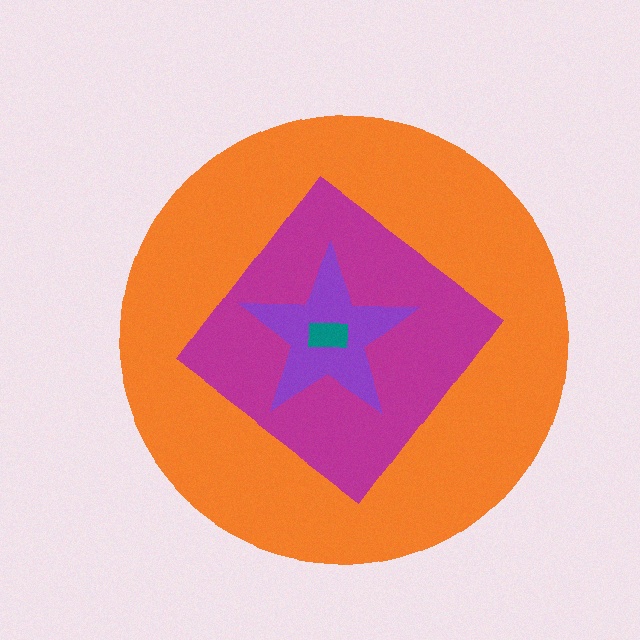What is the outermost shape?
The orange circle.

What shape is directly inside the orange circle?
The magenta diamond.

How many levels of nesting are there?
4.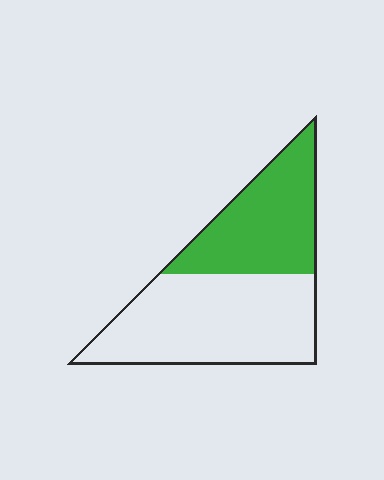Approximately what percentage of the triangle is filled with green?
Approximately 40%.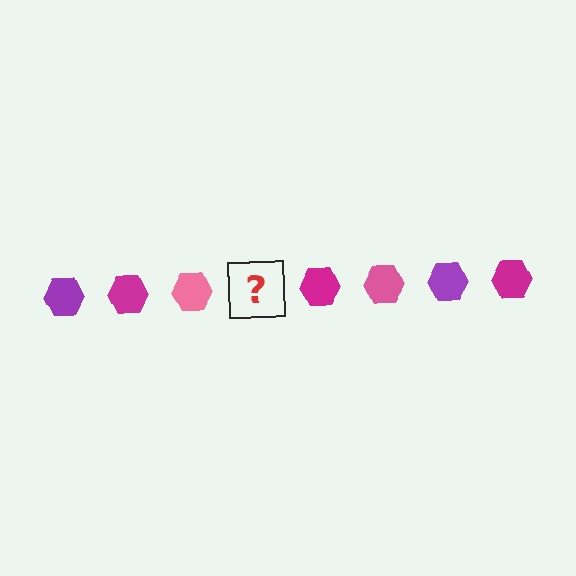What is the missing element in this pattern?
The missing element is a purple hexagon.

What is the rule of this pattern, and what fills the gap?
The rule is that the pattern cycles through purple, magenta, pink hexagons. The gap should be filled with a purple hexagon.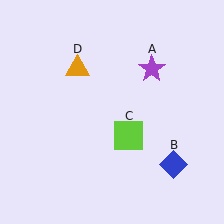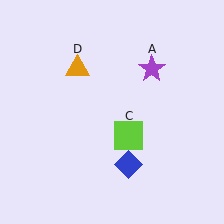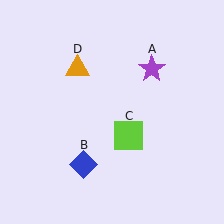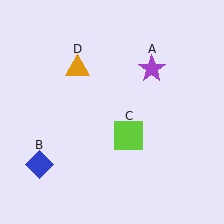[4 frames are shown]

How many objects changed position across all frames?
1 object changed position: blue diamond (object B).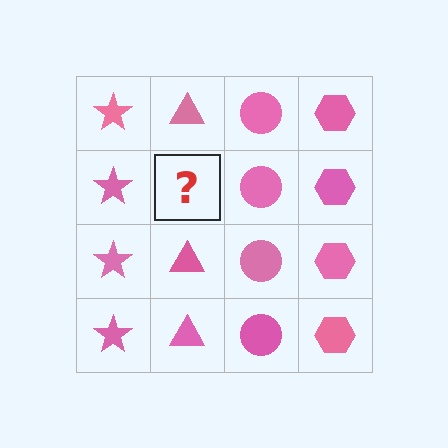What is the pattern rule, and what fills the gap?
The rule is that each column has a consistent shape. The gap should be filled with a pink triangle.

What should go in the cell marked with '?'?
The missing cell should contain a pink triangle.